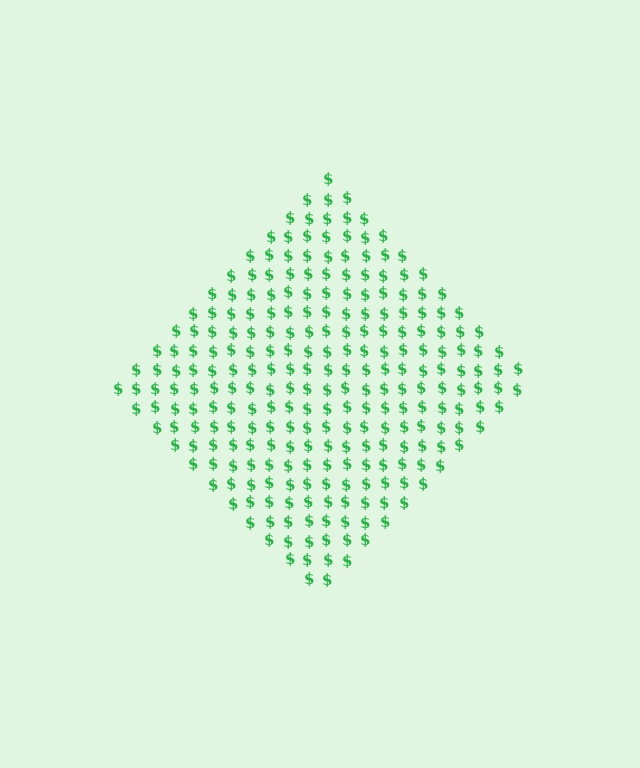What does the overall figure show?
The overall figure shows a diamond.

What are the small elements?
The small elements are dollar signs.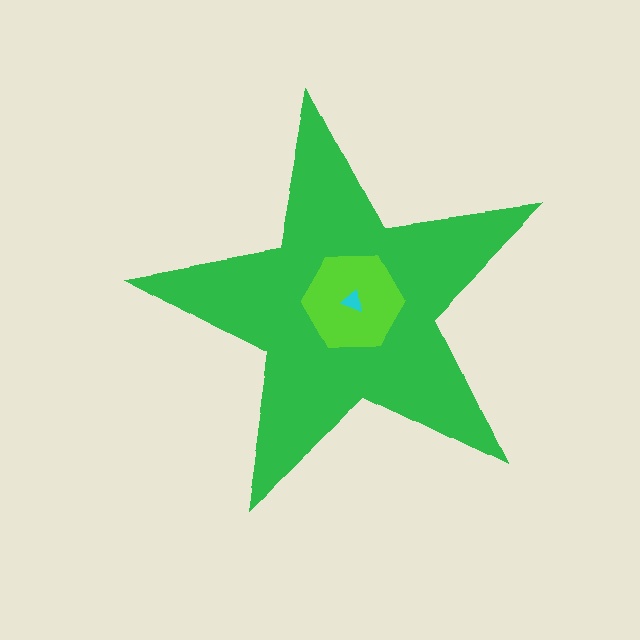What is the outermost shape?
The green star.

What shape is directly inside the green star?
The lime hexagon.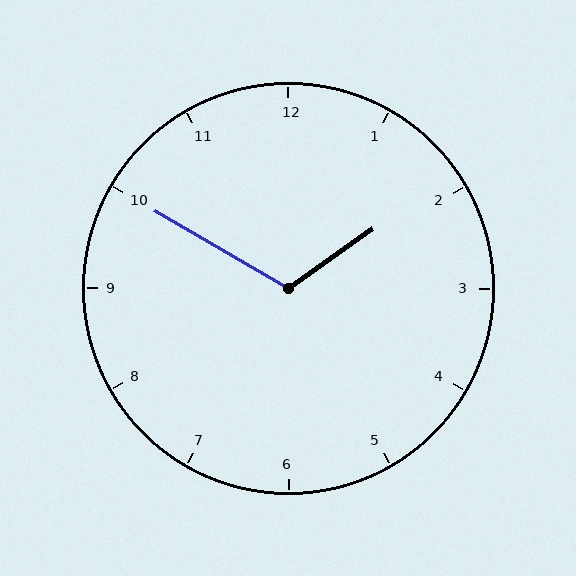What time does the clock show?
1:50.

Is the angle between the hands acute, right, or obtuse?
It is obtuse.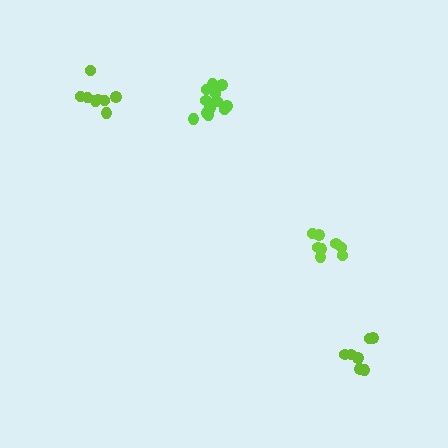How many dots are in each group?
Group 1: 8 dots, Group 2: 13 dots, Group 3: 8 dots, Group 4: 7 dots (36 total).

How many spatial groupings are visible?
There are 4 spatial groupings.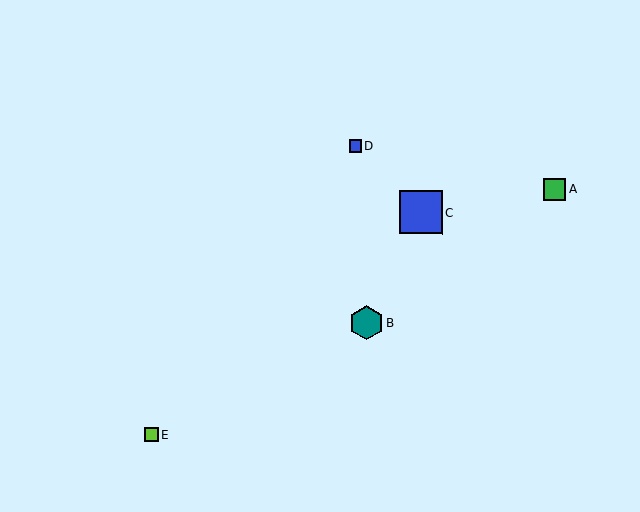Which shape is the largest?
The blue square (labeled C) is the largest.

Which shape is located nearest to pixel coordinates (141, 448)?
The lime square (labeled E) at (152, 435) is nearest to that location.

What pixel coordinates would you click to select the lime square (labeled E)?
Click at (152, 435) to select the lime square E.